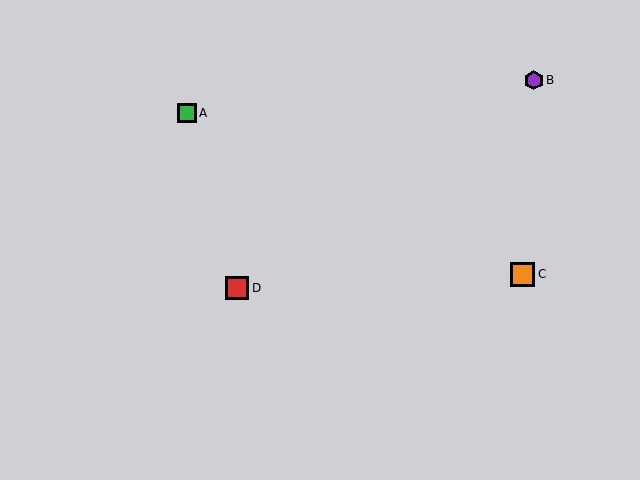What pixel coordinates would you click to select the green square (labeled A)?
Click at (187, 113) to select the green square A.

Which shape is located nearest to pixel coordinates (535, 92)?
The purple hexagon (labeled B) at (534, 80) is nearest to that location.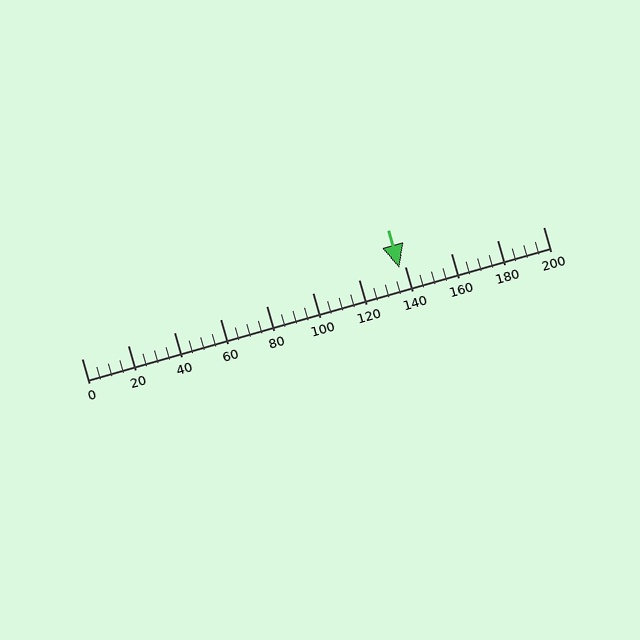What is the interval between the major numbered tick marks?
The major tick marks are spaced 20 units apart.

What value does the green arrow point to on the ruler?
The green arrow points to approximately 138.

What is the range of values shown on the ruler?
The ruler shows values from 0 to 200.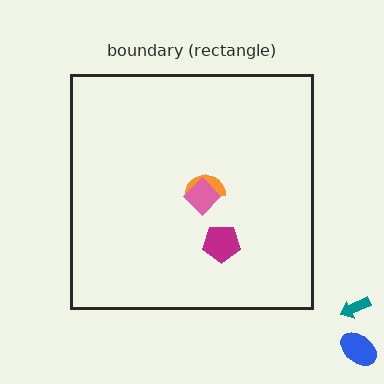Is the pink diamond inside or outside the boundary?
Inside.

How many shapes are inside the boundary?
3 inside, 2 outside.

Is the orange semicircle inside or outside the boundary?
Inside.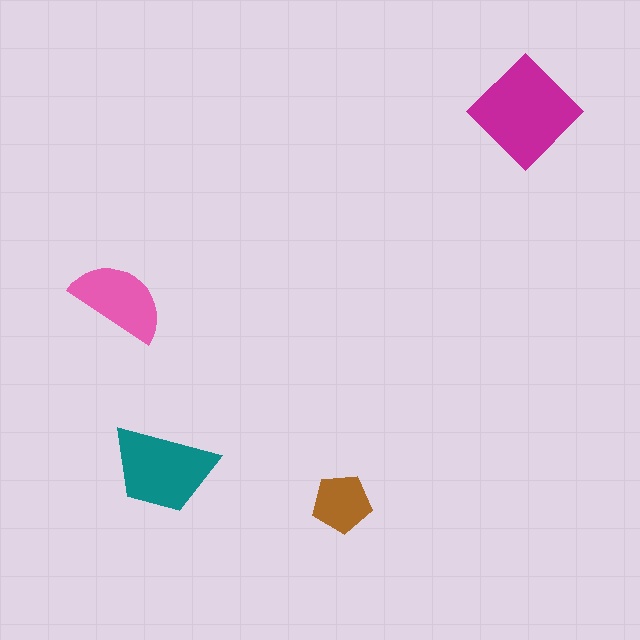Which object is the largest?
The magenta diamond.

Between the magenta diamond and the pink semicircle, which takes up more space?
The magenta diamond.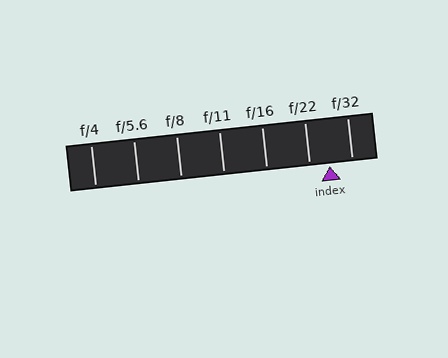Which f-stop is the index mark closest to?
The index mark is closest to f/22.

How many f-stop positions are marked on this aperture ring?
There are 7 f-stop positions marked.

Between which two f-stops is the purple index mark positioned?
The index mark is between f/22 and f/32.